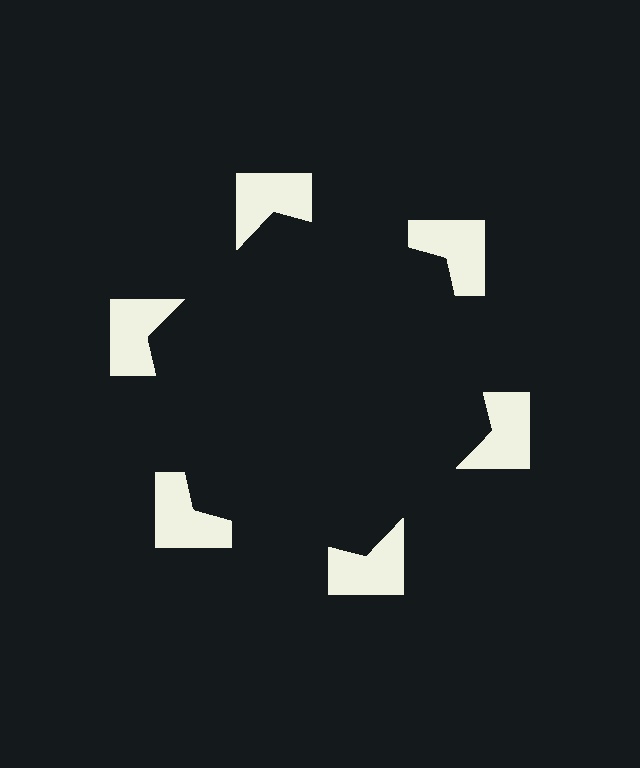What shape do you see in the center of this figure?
An illusory hexagon — its edges are inferred from the aligned wedge cuts in the notched squares, not physically drawn.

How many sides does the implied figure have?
6 sides.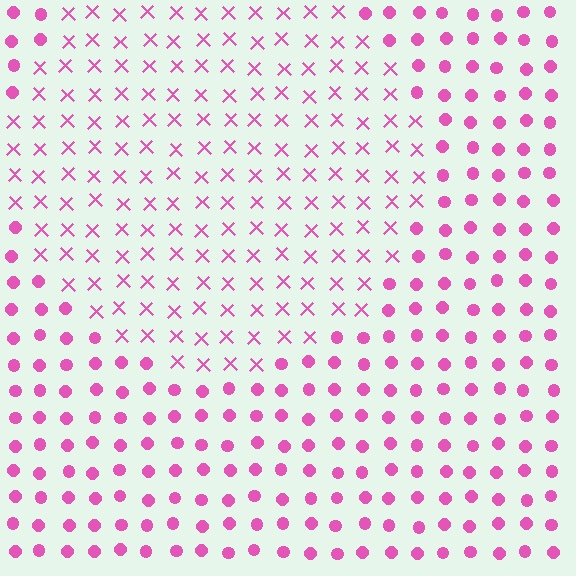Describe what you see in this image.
The image is filled with small pink elements arranged in a uniform grid. A circle-shaped region contains X marks, while the surrounding area contains circles. The boundary is defined purely by the change in element shape.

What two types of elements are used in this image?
The image uses X marks inside the circle region and circles outside it.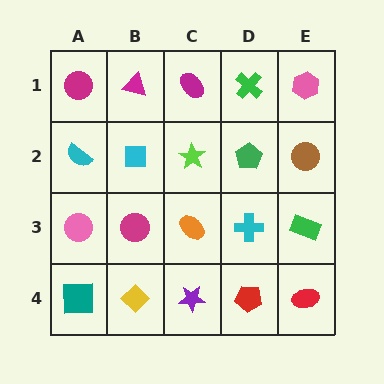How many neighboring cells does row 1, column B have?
3.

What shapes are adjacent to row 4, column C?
An orange ellipse (row 3, column C), a yellow diamond (row 4, column B), a red pentagon (row 4, column D).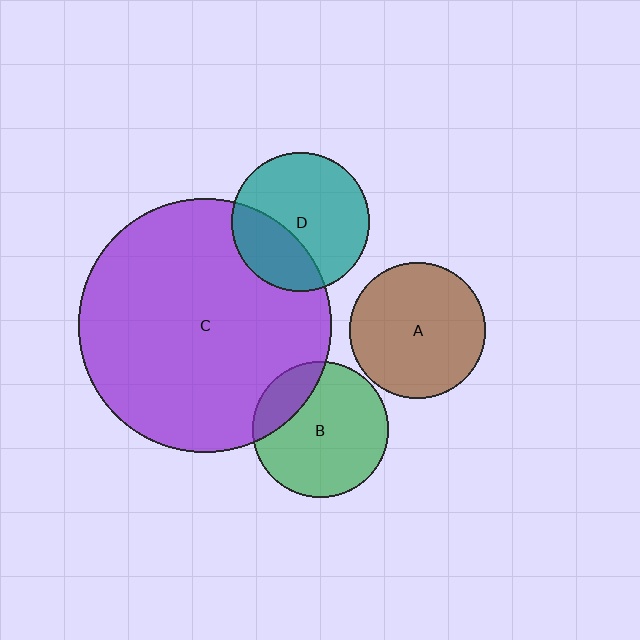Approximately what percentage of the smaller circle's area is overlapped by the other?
Approximately 20%.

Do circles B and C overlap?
Yes.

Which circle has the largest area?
Circle C (purple).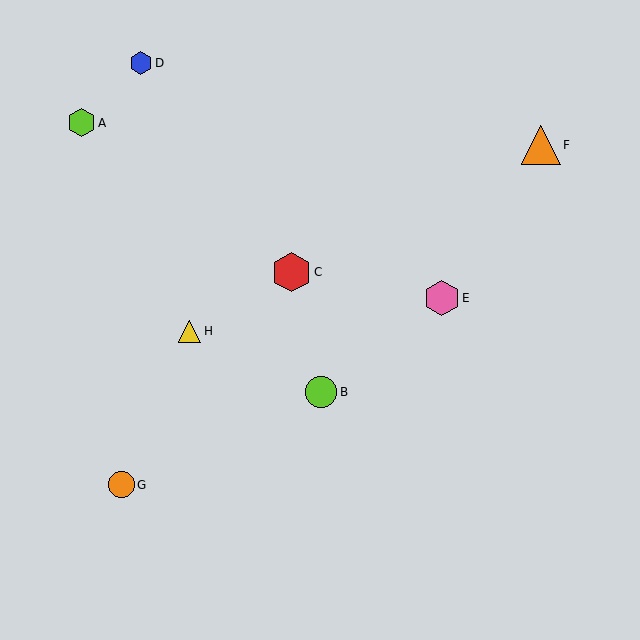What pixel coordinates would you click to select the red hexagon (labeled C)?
Click at (292, 272) to select the red hexagon C.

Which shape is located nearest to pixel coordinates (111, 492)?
The orange circle (labeled G) at (121, 485) is nearest to that location.